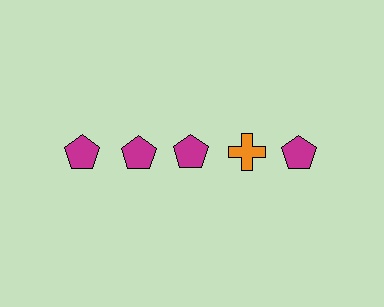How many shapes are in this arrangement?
There are 5 shapes arranged in a grid pattern.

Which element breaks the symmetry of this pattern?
The orange cross in the top row, second from right column breaks the symmetry. All other shapes are magenta pentagons.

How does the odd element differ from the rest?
It differs in both color (orange instead of magenta) and shape (cross instead of pentagon).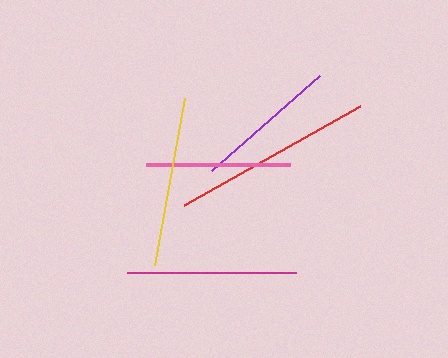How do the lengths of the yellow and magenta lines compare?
The yellow and magenta lines are approximately the same length.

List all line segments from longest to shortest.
From longest to shortest: red, yellow, magenta, pink, purple.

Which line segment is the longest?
The red line is the longest at approximately 203 pixels.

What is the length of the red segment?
The red segment is approximately 203 pixels long.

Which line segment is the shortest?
The purple line is the shortest at approximately 143 pixels.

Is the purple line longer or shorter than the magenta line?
The magenta line is longer than the purple line.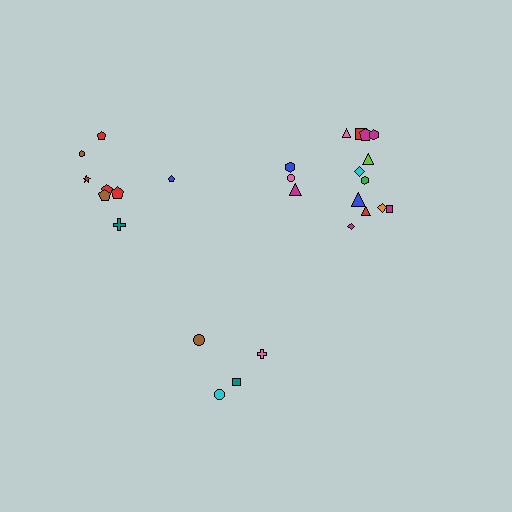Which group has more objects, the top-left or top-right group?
The top-right group.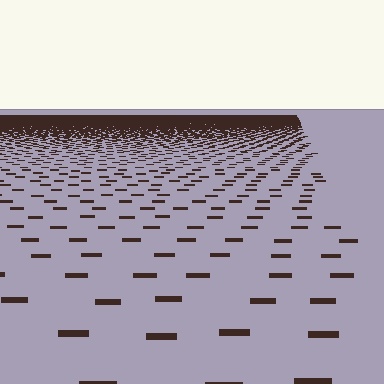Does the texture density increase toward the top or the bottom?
Density increases toward the top.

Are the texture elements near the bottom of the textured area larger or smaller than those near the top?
Larger. Near the bottom, elements are closer to the viewer and appear at a bigger on-screen size.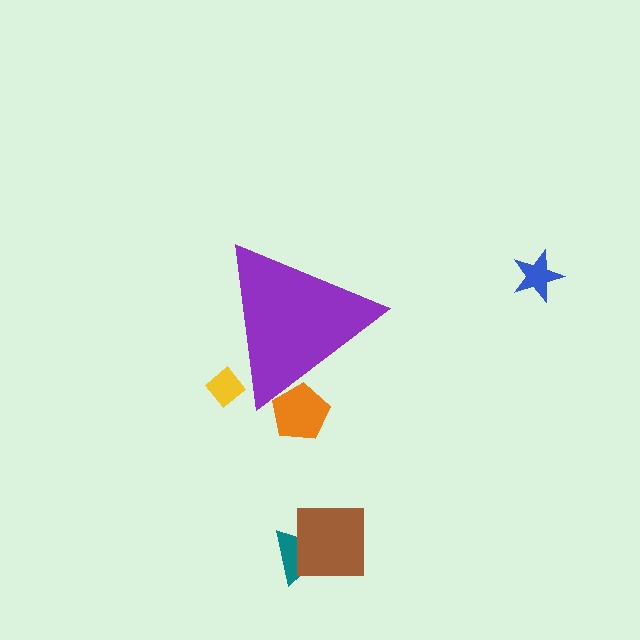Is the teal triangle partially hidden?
No, the teal triangle is fully visible.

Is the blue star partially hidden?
No, the blue star is fully visible.